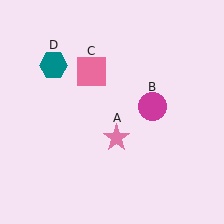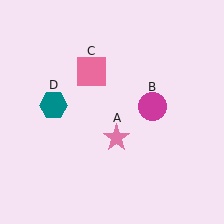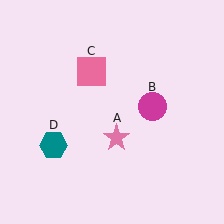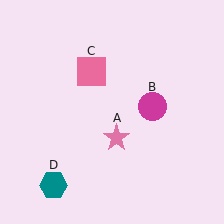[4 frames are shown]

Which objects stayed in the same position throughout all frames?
Pink star (object A) and magenta circle (object B) and pink square (object C) remained stationary.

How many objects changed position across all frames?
1 object changed position: teal hexagon (object D).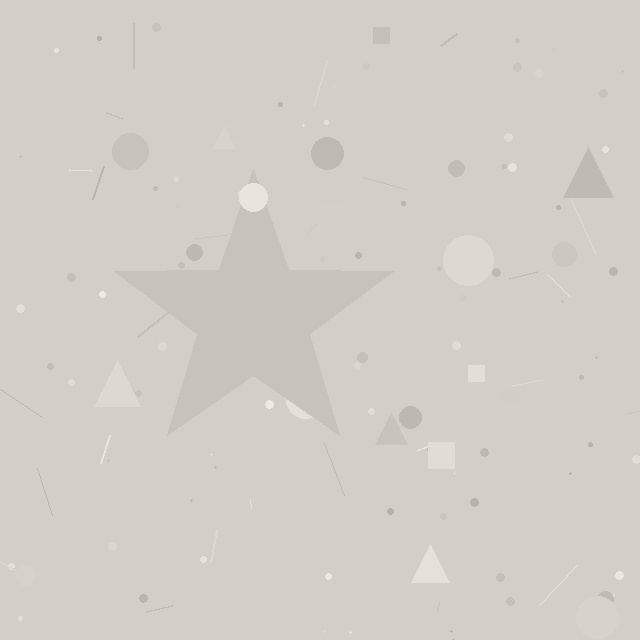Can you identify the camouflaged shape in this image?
The camouflaged shape is a star.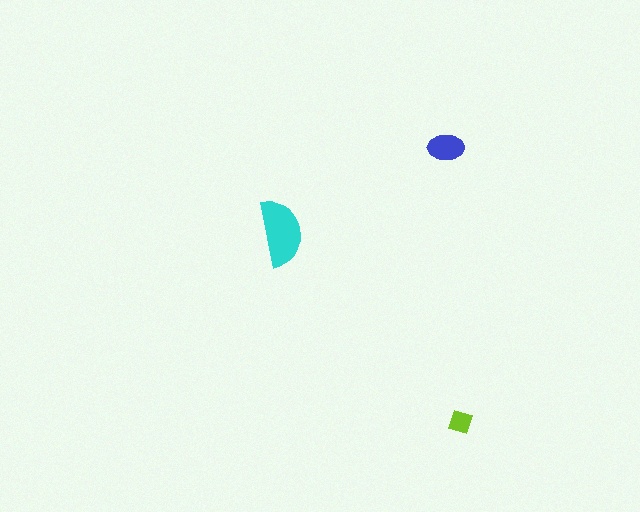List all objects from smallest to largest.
The lime diamond, the blue ellipse, the cyan semicircle.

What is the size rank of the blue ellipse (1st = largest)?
2nd.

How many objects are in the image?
There are 3 objects in the image.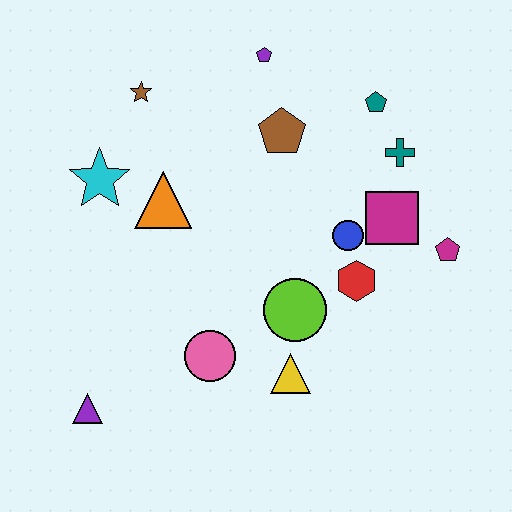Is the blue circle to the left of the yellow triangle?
No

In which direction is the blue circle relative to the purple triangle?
The blue circle is to the right of the purple triangle.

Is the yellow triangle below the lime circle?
Yes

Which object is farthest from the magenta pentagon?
The purple triangle is farthest from the magenta pentagon.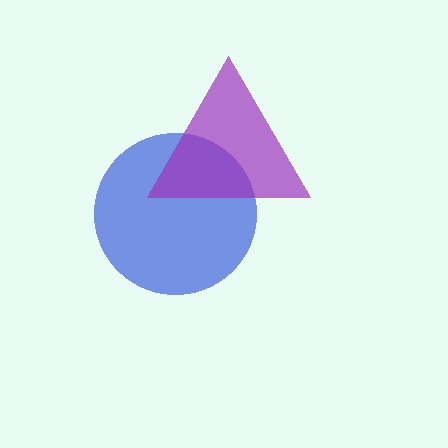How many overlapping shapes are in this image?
There are 2 overlapping shapes in the image.